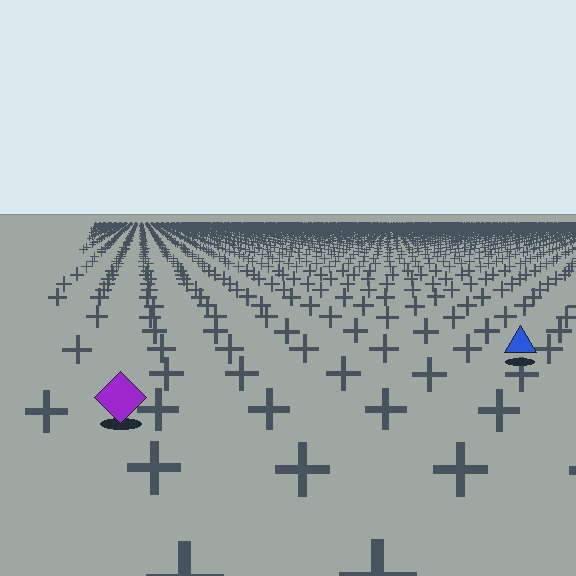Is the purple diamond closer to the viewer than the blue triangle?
Yes. The purple diamond is closer — you can tell from the texture gradient: the ground texture is coarser near it.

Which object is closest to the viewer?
The purple diamond is closest. The texture marks near it are larger and more spread out.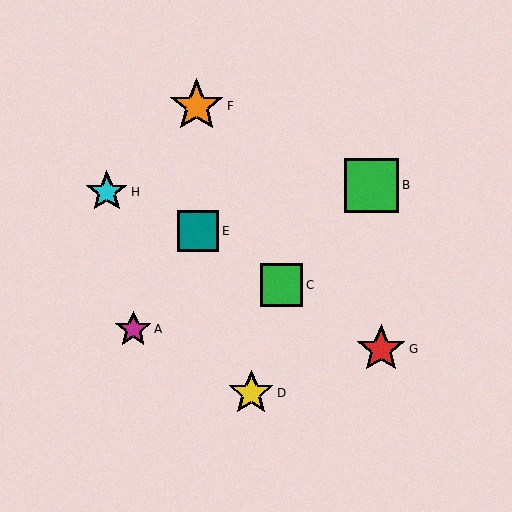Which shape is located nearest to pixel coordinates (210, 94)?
The orange star (labeled F) at (197, 106) is nearest to that location.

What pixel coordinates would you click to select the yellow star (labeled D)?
Click at (251, 393) to select the yellow star D.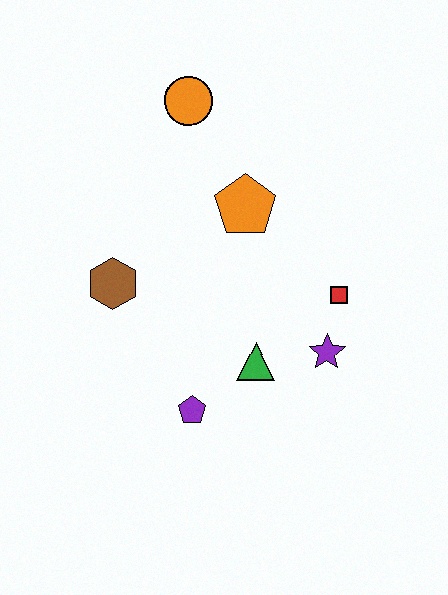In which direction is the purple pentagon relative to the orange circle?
The purple pentagon is below the orange circle.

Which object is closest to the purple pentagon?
The green triangle is closest to the purple pentagon.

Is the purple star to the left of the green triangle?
No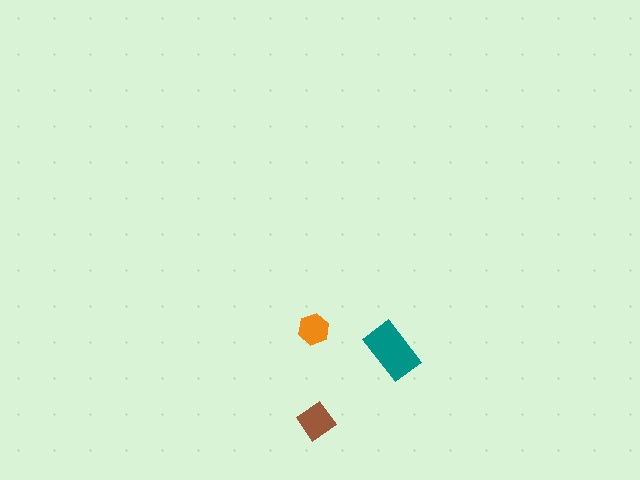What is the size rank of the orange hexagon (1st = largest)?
3rd.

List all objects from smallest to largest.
The orange hexagon, the brown diamond, the teal rectangle.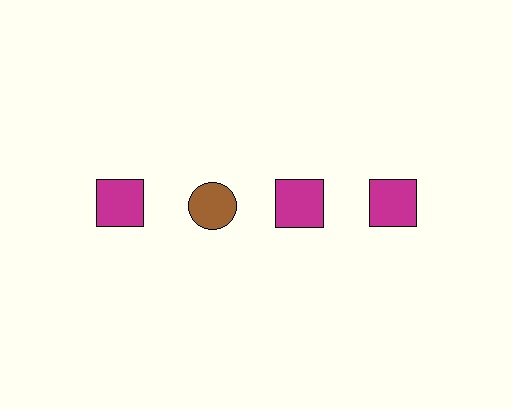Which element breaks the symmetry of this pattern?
The brown circle in the top row, second from left column breaks the symmetry. All other shapes are magenta squares.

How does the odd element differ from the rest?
It differs in both color (brown instead of magenta) and shape (circle instead of square).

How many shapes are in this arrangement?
There are 4 shapes arranged in a grid pattern.